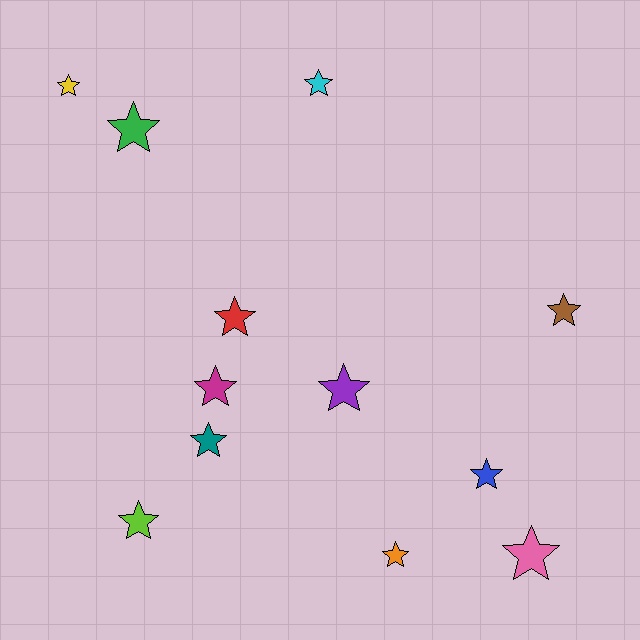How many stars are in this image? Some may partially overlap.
There are 12 stars.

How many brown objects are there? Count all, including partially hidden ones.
There is 1 brown object.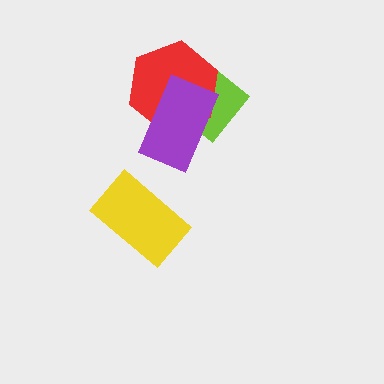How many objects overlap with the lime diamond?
2 objects overlap with the lime diamond.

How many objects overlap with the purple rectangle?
2 objects overlap with the purple rectangle.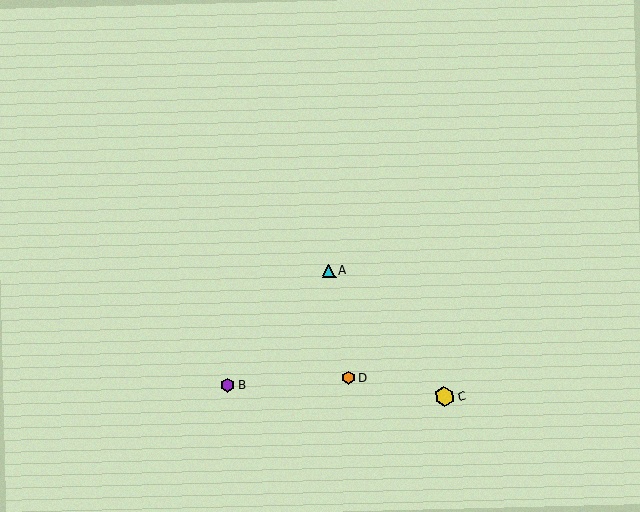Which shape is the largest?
The yellow hexagon (labeled C) is the largest.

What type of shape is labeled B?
Shape B is a purple hexagon.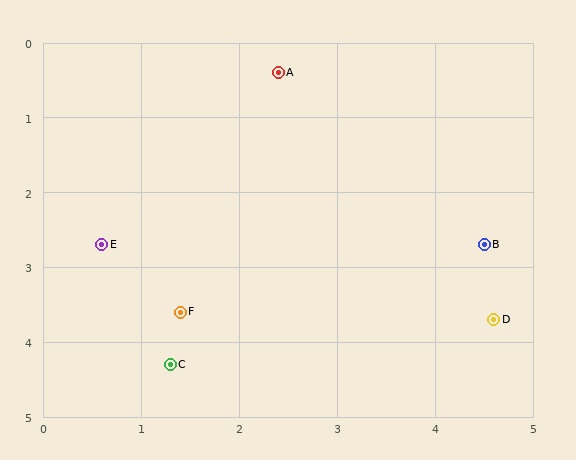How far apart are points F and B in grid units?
Points F and B are about 3.2 grid units apart.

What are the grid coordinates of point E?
Point E is at approximately (0.6, 2.7).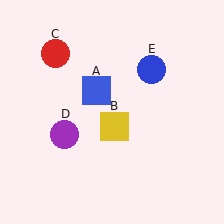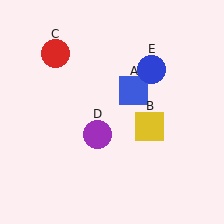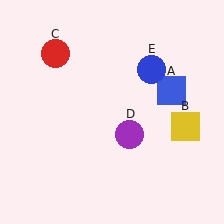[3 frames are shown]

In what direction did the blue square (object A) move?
The blue square (object A) moved right.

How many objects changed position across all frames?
3 objects changed position: blue square (object A), yellow square (object B), purple circle (object D).